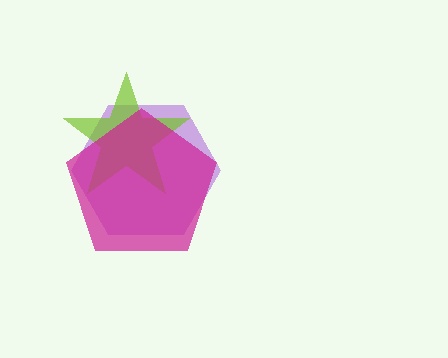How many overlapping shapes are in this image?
There are 3 overlapping shapes in the image.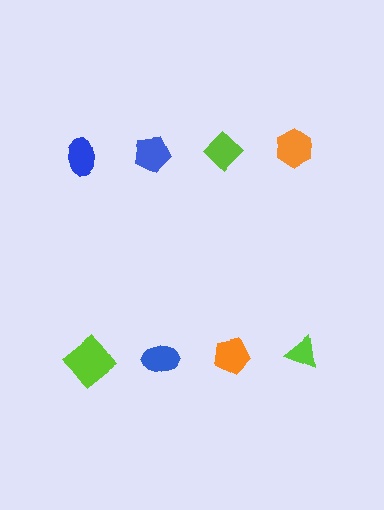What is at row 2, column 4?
A lime triangle.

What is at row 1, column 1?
A blue ellipse.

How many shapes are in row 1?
4 shapes.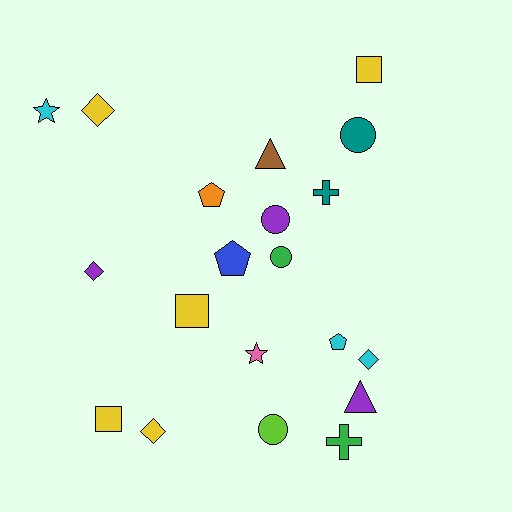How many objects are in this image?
There are 20 objects.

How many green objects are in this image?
There are 2 green objects.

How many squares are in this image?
There are 3 squares.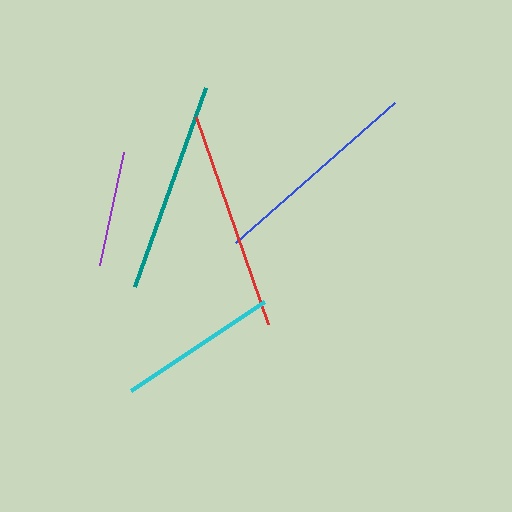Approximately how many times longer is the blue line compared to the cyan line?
The blue line is approximately 1.3 times the length of the cyan line.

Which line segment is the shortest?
The purple line is the shortest at approximately 116 pixels.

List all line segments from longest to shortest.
From longest to shortest: red, blue, teal, cyan, purple.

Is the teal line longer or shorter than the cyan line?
The teal line is longer than the cyan line.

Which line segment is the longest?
The red line is the longest at approximately 220 pixels.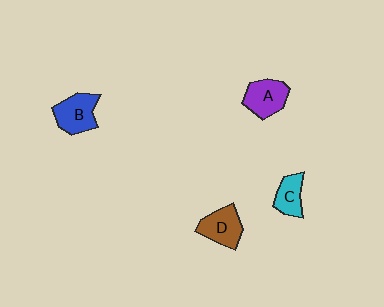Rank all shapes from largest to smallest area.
From largest to smallest: B (blue), A (purple), D (brown), C (cyan).